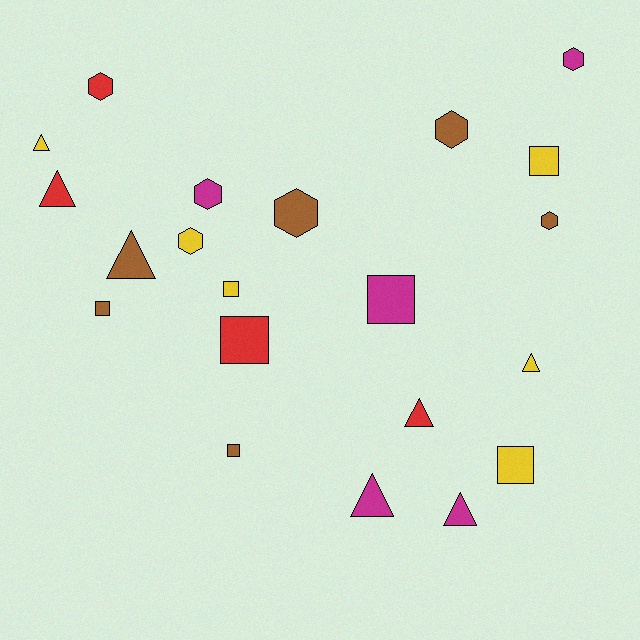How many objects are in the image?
There are 21 objects.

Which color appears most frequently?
Yellow, with 6 objects.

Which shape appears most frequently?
Square, with 7 objects.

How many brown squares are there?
There are 2 brown squares.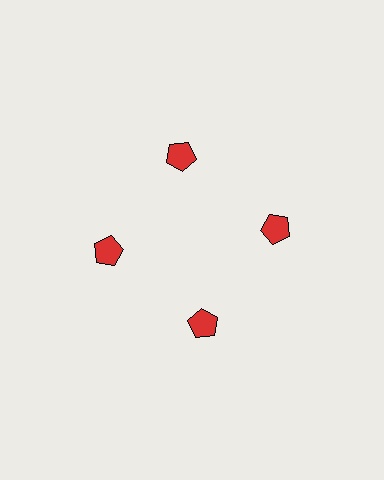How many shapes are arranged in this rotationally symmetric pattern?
There are 4 shapes, arranged in 4 groups of 1.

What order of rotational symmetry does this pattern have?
This pattern has 4-fold rotational symmetry.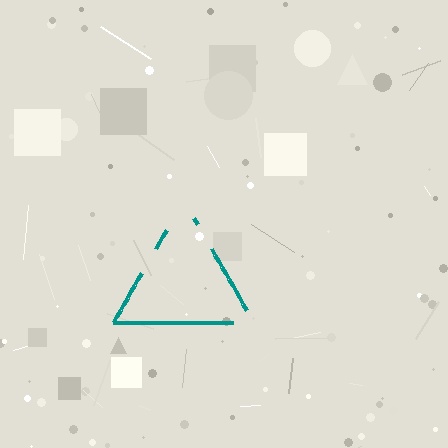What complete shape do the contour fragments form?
The contour fragments form a triangle.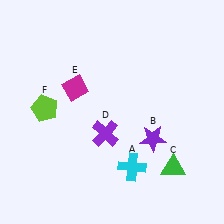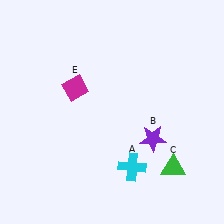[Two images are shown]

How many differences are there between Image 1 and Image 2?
There are 2 differences between the two images.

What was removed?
The lime pentagon (F), the purple cross (D) were removed in Image 2.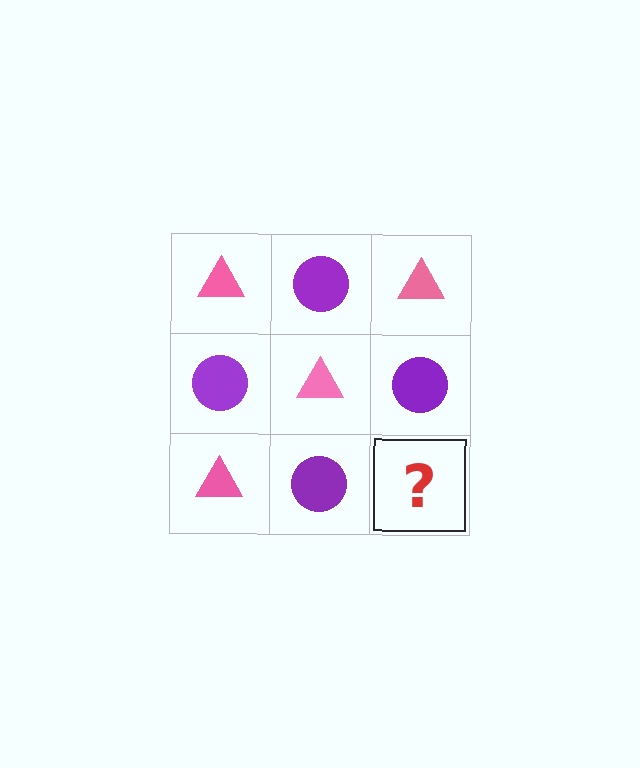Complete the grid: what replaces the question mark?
The question mark should be replaced with a pink triangle.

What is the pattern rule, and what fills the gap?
The rule is that it alternates pink triangle and purple circle in a checkerboard pattern. The gap should be filled with a pink triangle.